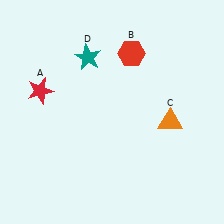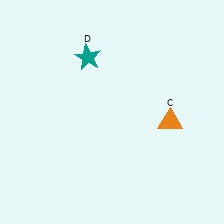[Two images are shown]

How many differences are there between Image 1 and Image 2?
There are 2 differences between the two images.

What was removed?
The red star (A), the red hexagon (B) were removed in Image 2.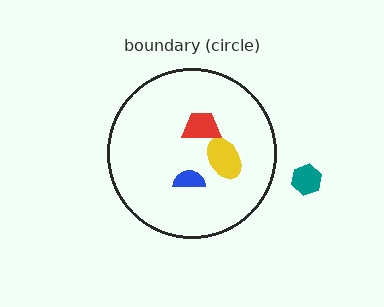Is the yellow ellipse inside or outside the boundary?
Inside.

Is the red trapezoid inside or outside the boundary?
Inside.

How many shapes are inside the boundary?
3 inside, 1 outside.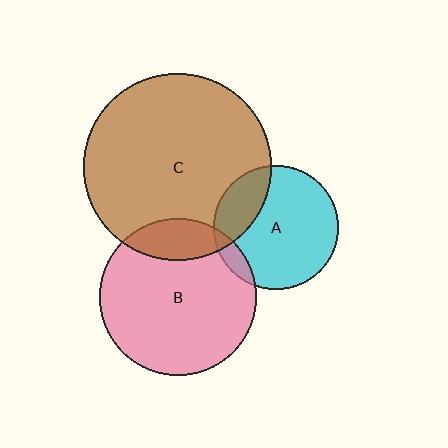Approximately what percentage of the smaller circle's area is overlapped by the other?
Approximately 10%.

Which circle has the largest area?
Circle C (brown).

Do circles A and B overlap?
Yes.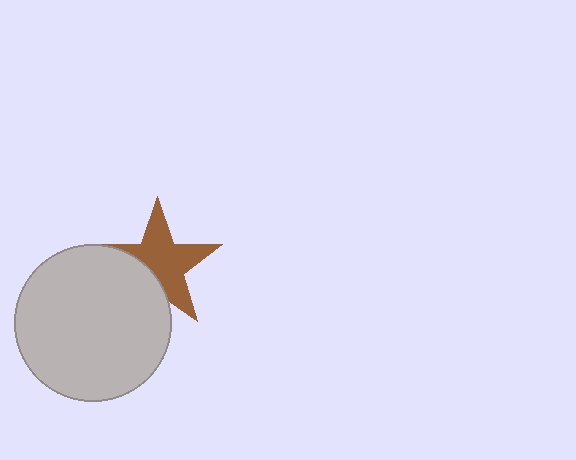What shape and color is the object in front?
The object in front is a light gray circle.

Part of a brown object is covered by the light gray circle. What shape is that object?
It is a star.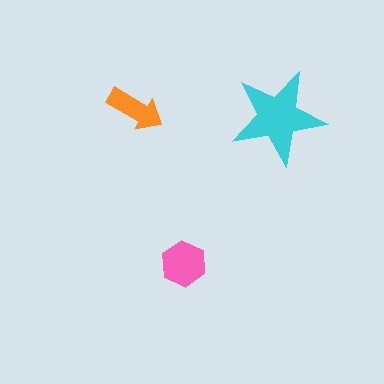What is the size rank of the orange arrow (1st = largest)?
3rd.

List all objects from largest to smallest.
The cyan star, the pink hexagon, the orange arrow.